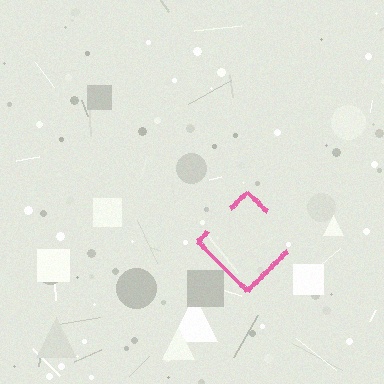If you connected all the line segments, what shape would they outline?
They would outline a diamond.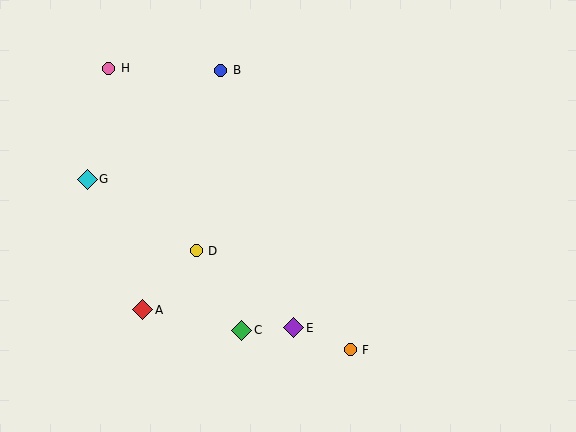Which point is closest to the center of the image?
Point D at (196, 251) is closest to the center.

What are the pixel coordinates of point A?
Point A is at (143, 310).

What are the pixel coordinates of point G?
Point G is at (87, 179).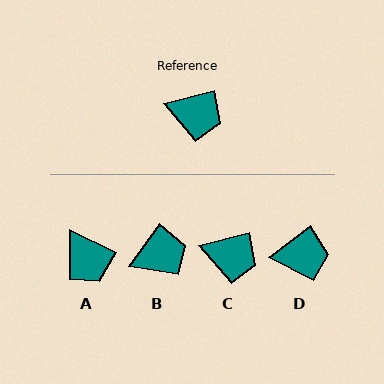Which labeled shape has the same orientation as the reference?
C.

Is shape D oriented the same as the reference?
No, it is off by about 22 degrees.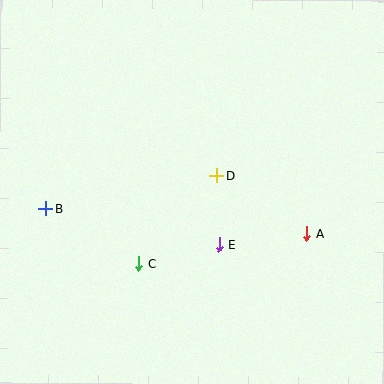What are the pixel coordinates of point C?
Point C is at (139, 263).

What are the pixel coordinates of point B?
Point B is at (45, 209).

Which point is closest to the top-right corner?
Point D is closest to the top-right corner.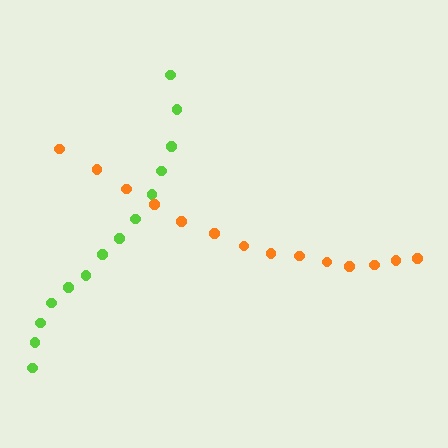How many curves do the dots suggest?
There are 2 distinct paths.